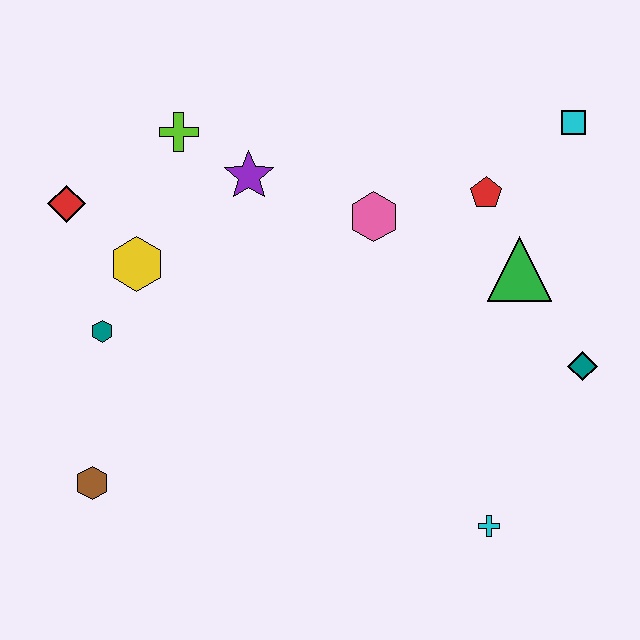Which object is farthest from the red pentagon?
The brown hexagon is farthest from the red pentagon.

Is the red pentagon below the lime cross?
Yes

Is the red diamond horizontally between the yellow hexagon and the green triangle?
No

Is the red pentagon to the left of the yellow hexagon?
No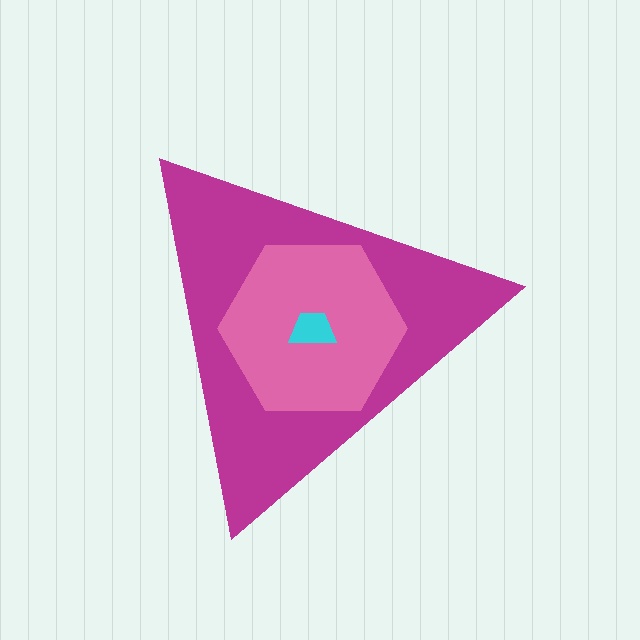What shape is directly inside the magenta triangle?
The pink hexagon.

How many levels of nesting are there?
3.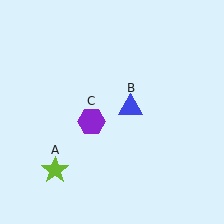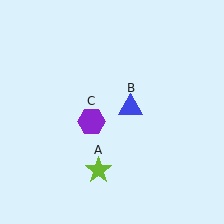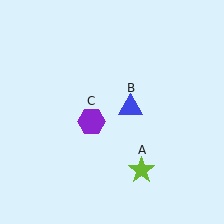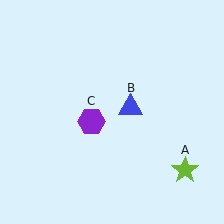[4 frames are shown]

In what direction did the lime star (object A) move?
The lime star (object A) moved right.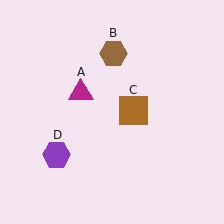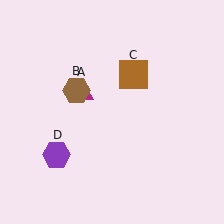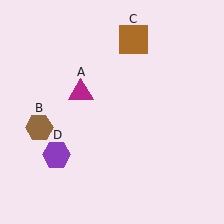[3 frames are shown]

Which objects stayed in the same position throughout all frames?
Magenta triangle (object A) and purple hexagon (object D) remained stationary.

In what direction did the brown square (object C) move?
The brown square (object C) moved up.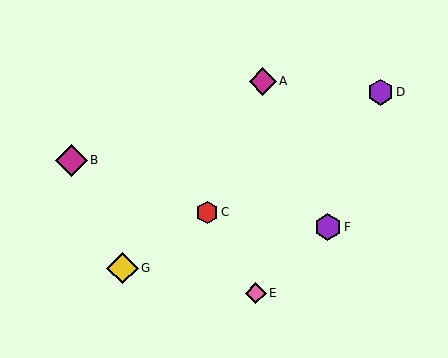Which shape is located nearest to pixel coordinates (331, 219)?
The purple hexagon (labeled F) at (328, 227) is nearest to that location.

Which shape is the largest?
The magenta diamond (labeled B) is the largest.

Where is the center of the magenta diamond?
The center of the magenta diamond is at (72, 160).